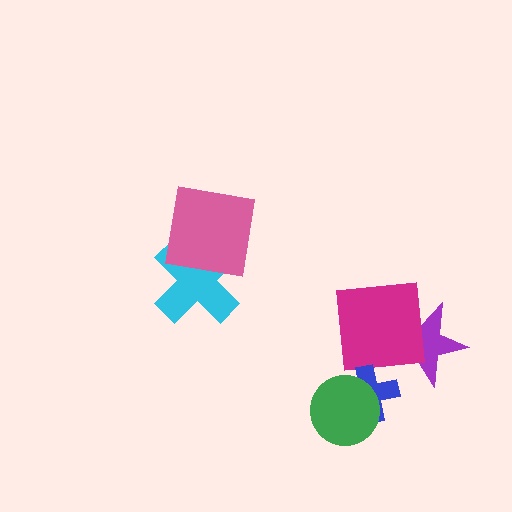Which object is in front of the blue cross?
The green circle is in front of the blue cross.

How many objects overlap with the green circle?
1 object overlaps with the green circle.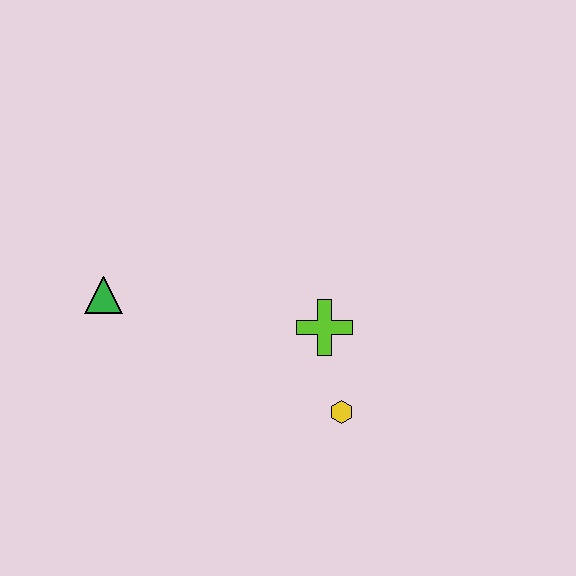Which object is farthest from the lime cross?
The green triangle is farthest from the lime cross.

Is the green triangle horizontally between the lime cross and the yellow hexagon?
No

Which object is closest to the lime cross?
The yellow hexagon is closest to the lime cross.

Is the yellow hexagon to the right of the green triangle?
Yes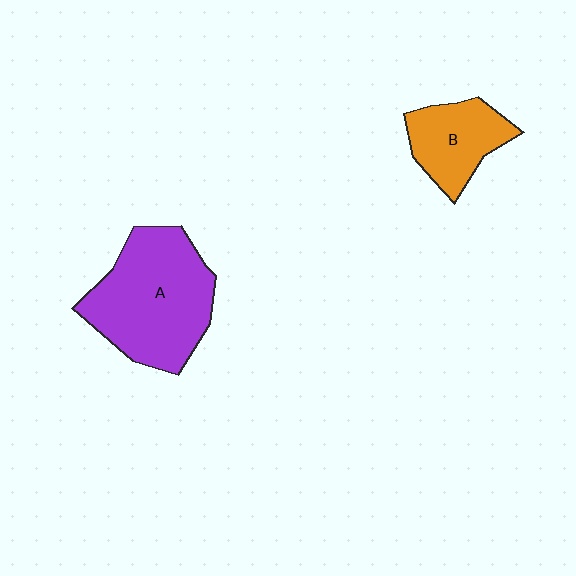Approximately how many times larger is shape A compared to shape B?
Approximately 2.0 times.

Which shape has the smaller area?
Shape B (orange).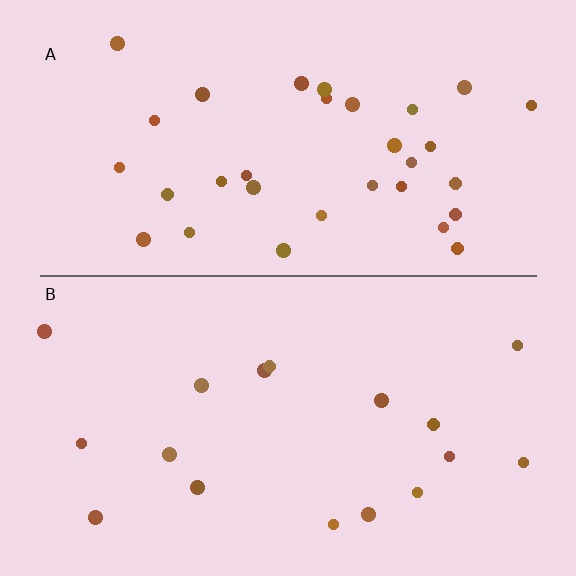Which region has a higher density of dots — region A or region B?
A (the top).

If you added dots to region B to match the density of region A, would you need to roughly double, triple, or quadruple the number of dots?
Approximately double.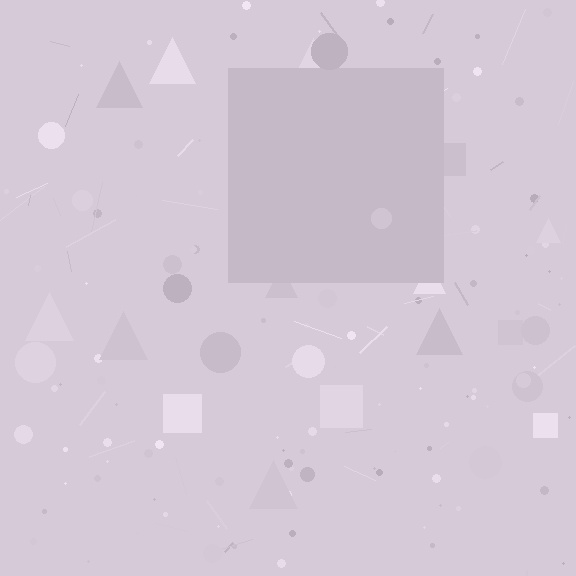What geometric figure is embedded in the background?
A square is embedded in the background.